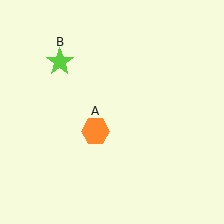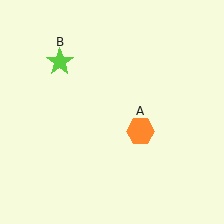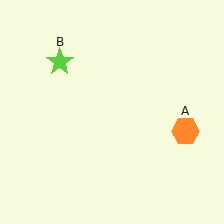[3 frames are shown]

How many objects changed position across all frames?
1 object changed position: orange hexagon (object A).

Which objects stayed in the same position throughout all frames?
Lime star (object B) remained stationary.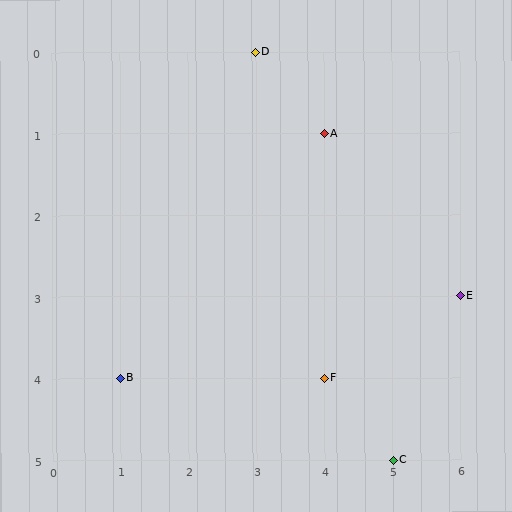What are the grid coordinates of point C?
Point C is at grid coordinates (5, 5).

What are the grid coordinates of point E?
Point E is at grid coordinates (6, 3).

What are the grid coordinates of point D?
Point D is at grid coordinates (3, 0).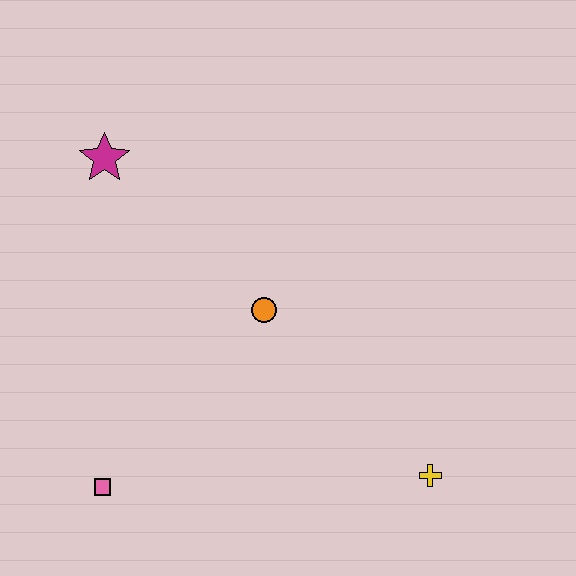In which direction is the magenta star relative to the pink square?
The magenta star is above the pink square.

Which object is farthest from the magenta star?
The yellow cross is farthest from the magenta star.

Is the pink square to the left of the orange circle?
Yes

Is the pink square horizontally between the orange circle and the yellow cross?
No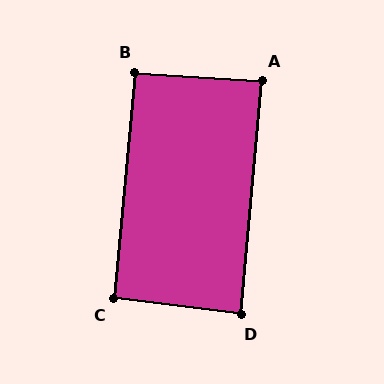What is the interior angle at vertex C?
Approximately 92 degrees (approximately right).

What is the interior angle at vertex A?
Approximately 88 degrees (approximately right).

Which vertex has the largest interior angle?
B, at approximately 92 degrees.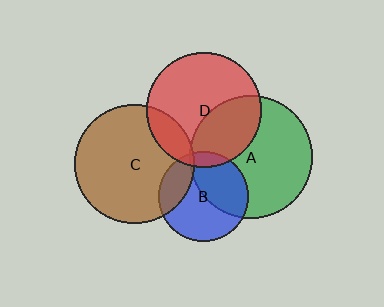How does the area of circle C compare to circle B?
Approximately 1.8 times.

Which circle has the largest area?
Circle A (green).